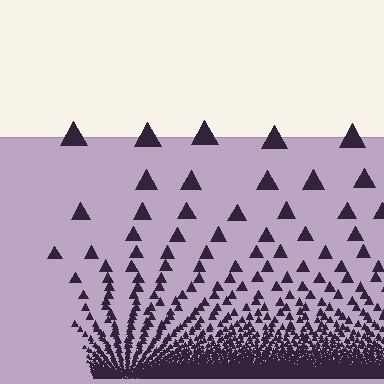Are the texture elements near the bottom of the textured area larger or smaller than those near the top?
Smaller. The gradient is inverted — elements near the bottom are smaller and denser.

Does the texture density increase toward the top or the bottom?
Density increases toward the bottom.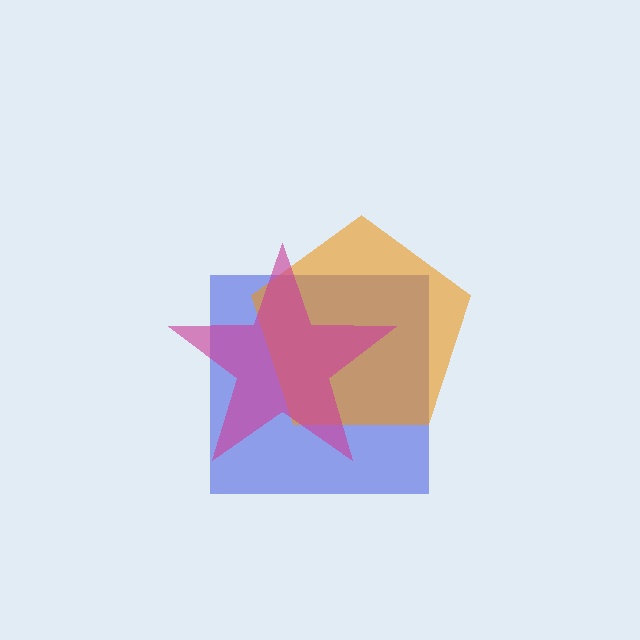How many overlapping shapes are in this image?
There are 3 overlapping shapes in the image.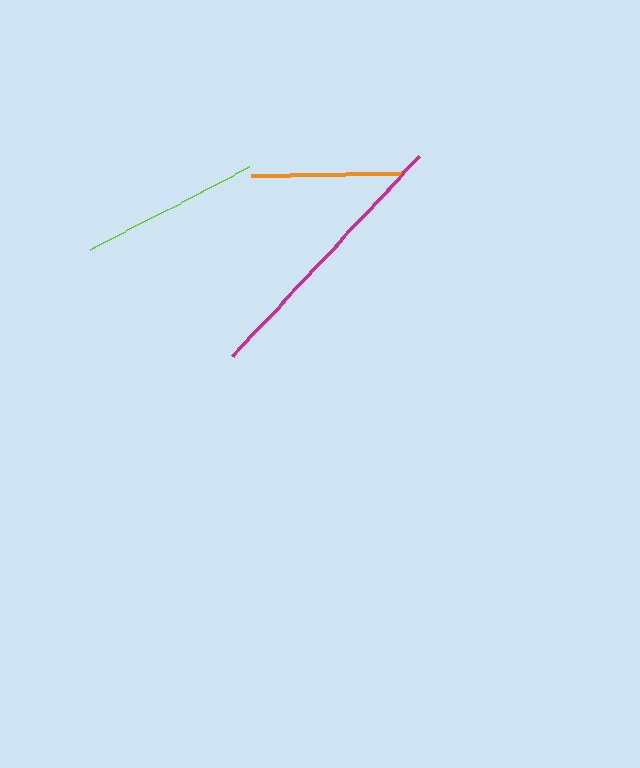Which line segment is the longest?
The magenta line is the longest at approximately 272 pixels.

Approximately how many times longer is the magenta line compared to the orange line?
The magenta line is approximately 1.8 times the length of the orange line.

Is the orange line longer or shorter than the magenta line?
The magenta line is longer than the orange line.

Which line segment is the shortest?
The orange line is the shortest at approximately 151 pixels.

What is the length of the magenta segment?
The magenta segment is approximately 272 pixels long.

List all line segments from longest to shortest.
From longest to shortest: magenta, lime, orange.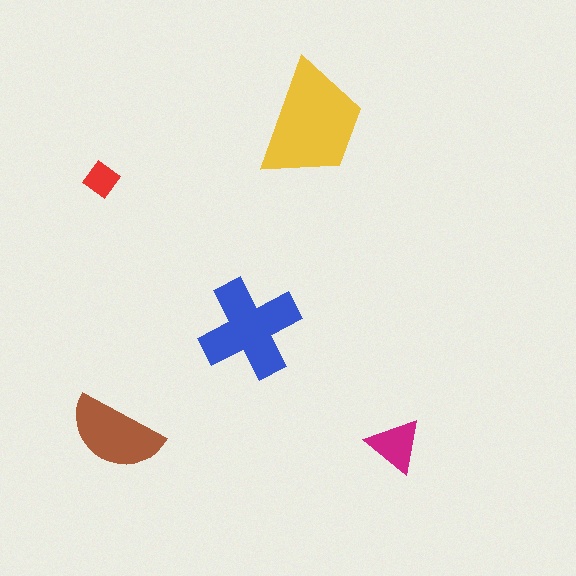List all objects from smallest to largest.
The red diamond, the magenta triangle, the brown semicircle, the blue cross, the yellow trapezoid.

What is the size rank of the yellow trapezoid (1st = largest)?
1st.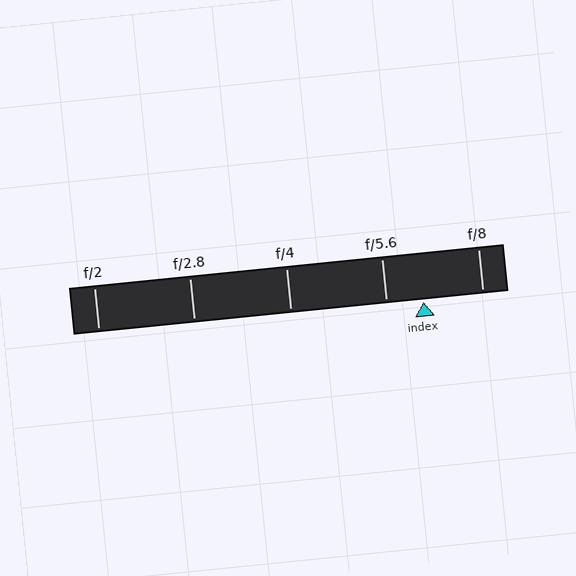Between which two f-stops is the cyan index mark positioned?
The index mark is between f/5.6 and f/8.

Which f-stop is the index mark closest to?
The index mark is closest to f/5.6.